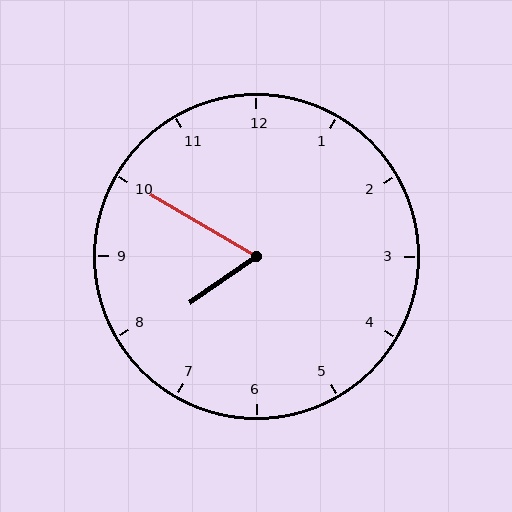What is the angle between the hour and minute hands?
Approximately 65 degrees.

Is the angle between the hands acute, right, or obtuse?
It is acute.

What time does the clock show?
7:50.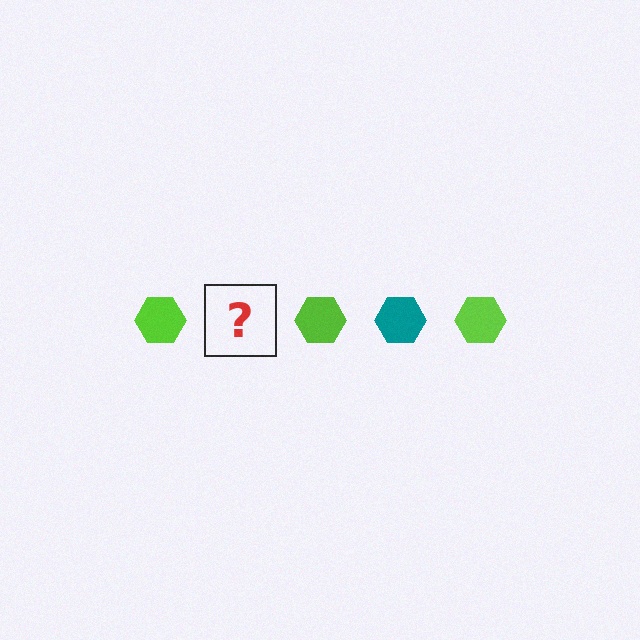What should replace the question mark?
The question mark should be replaced with a teal hexagon.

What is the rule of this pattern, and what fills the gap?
The rule is that the pattern cycles through lime, teal hexagons. The gap should be filled with a teal hexagon.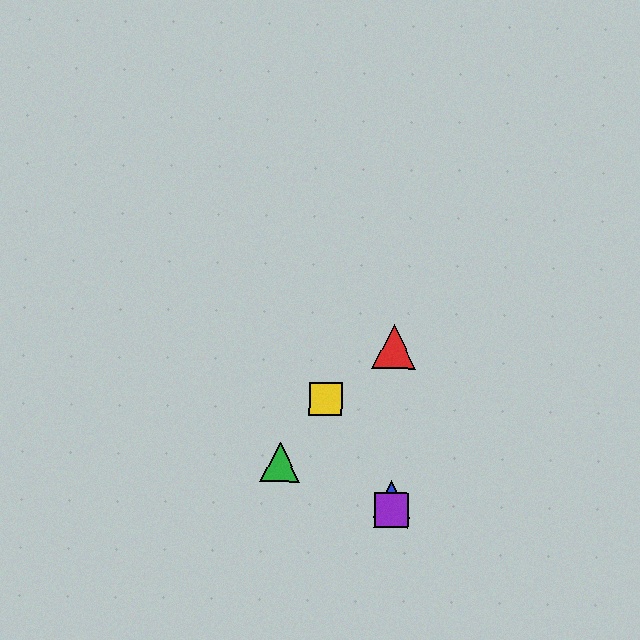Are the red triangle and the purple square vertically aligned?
Yes, both are at x≈394.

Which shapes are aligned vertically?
The red triangle, the blue triangle, the purple square are aligned vertically.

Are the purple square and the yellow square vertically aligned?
No, the purple square is at x≈391 and the yellow square is at x≈326.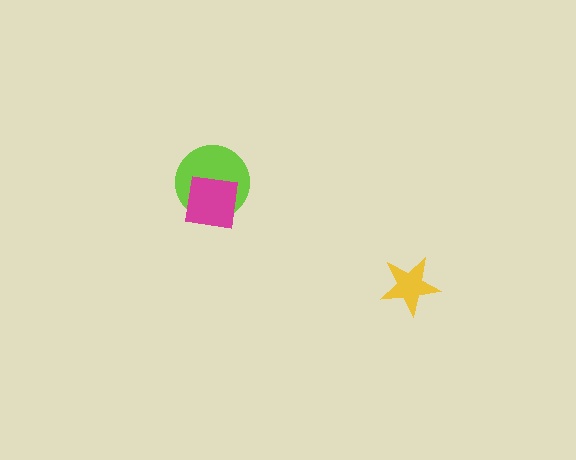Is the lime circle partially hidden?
Yes, it is partially covered by another shape.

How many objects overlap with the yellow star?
0 objects overlap with the yellow star.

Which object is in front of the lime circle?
The magenta square is in front of the lime circle.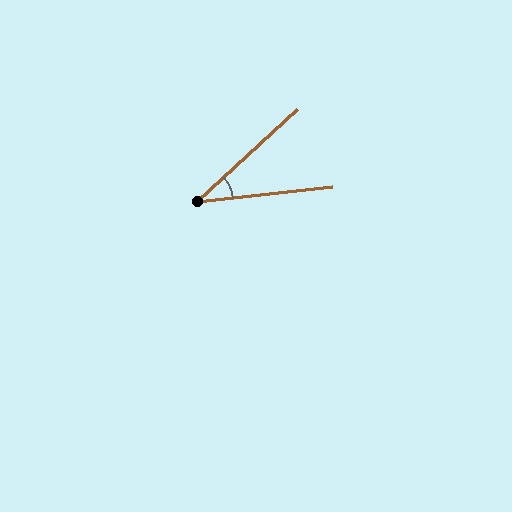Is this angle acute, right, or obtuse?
It is acute.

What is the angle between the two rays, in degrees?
Approximately 36 degrees.